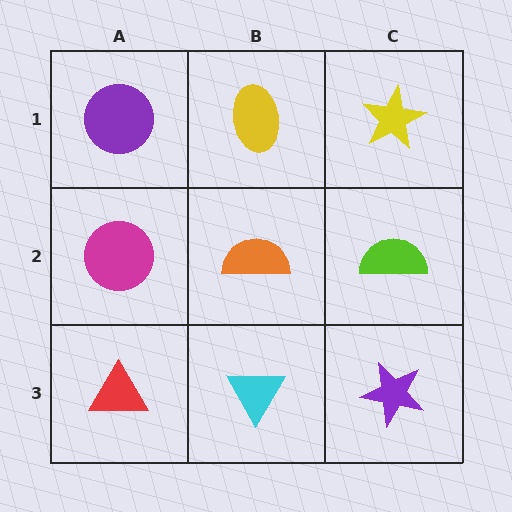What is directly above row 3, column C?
A lime semicircle.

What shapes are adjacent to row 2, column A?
A purple circle (row 1, column A), a red triangle (row 3, column A), an orange semicircle (row 2, column B).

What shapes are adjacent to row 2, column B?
A yellow ellipse (row 1, column B), a cyan triangle (row 3, column B), a magenta circle (row 2, column A), a lime semicircle (row 2, column C).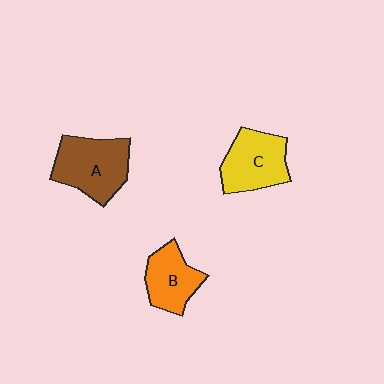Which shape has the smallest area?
Shape B (orange).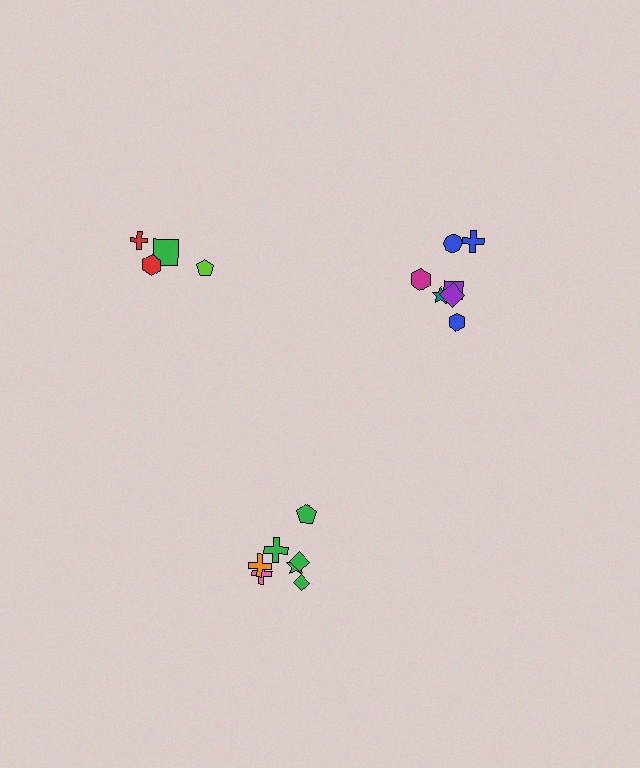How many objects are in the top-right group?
There are 7 objects.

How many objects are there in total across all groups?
There are 18 objects.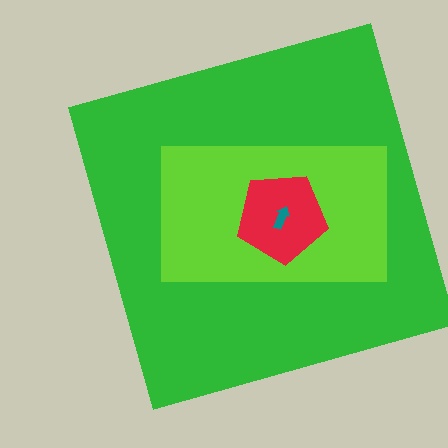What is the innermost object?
The teal arrow.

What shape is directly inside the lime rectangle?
The red pentagon.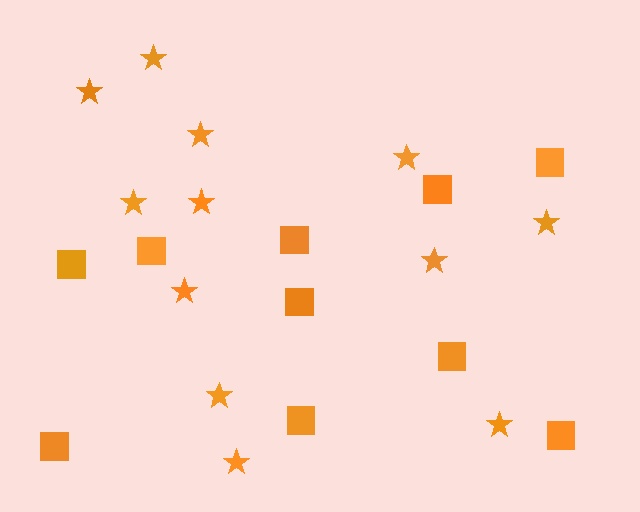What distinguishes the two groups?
There are 2 groups: one group of squares (10) and one group of stars (12).